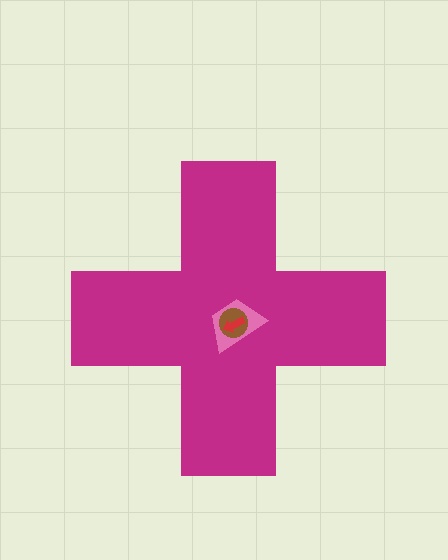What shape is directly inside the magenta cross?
The pink trapezoid.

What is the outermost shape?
The magenta cross.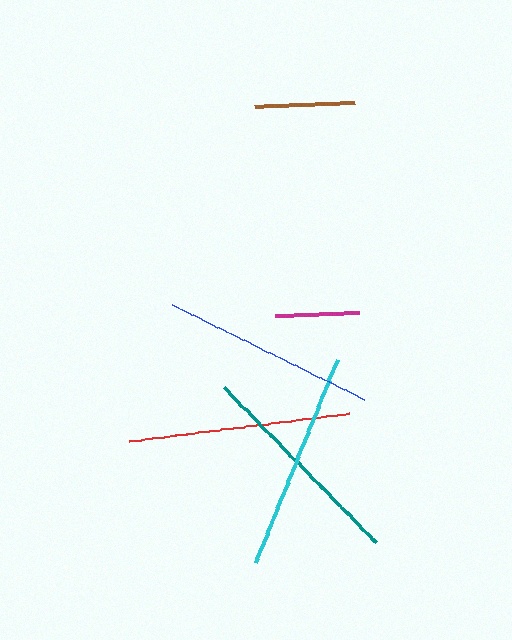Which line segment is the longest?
The red line is the longest at approximately 222 pixels.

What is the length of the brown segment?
The brown segment is approximately 100 pixels long.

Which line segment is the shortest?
The magenta line is the shortest at approximately 84 pixels.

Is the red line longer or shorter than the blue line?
The red line is longer than the blue line.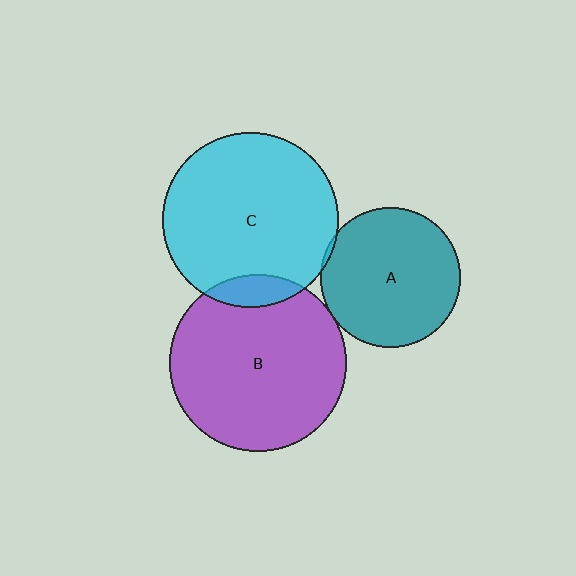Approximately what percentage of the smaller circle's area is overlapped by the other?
Approximately 5%.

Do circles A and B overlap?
Yes.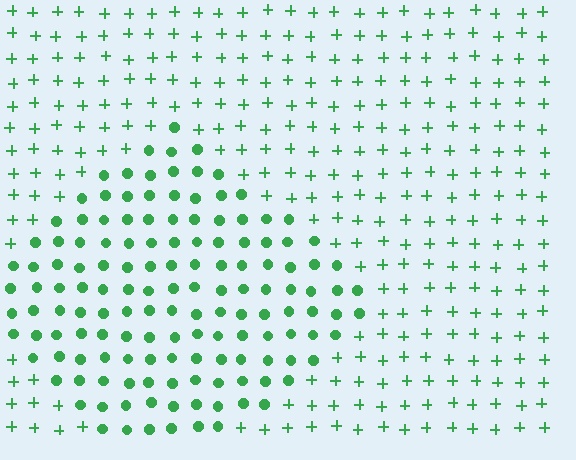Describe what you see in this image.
The image is filled with small green elements arranged in a uniform grid. A diamond-shaped region contains circles, while the surrounding area contains plus signs. The boundary is defined purely by the change in element shape.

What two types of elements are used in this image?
The image uses circles inside the diamond region and plus signs outside it.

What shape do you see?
I see a diamond.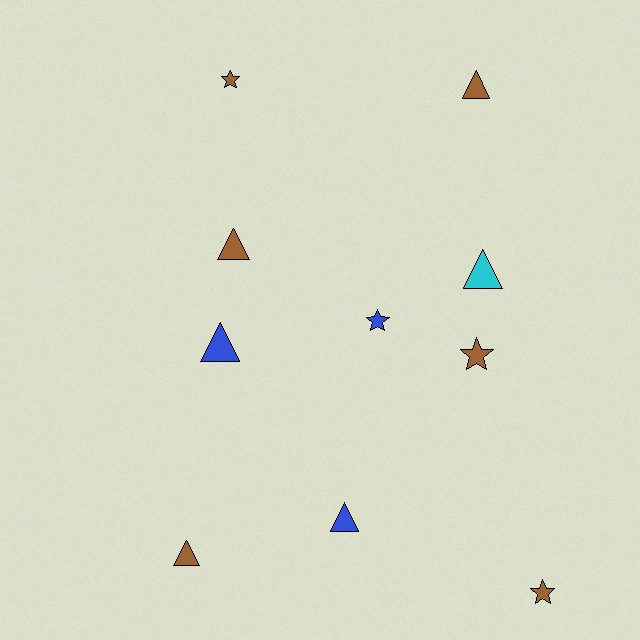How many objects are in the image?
There are 10 objects.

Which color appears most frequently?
Brown, with 6 objects.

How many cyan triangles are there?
There is 1 cyan triangle.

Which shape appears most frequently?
Triangle, with 6 objects.